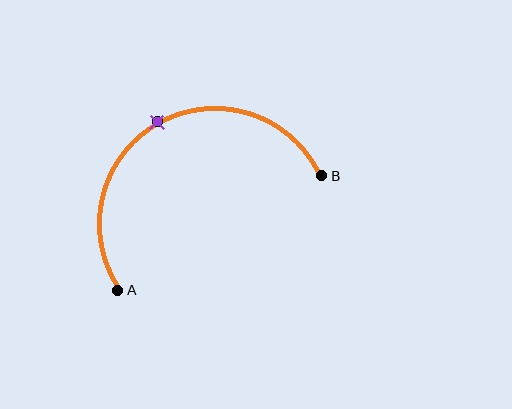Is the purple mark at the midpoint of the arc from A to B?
Yes. The purple mark lies on the arc at equal arc-length from both A and B — it is the arc midpoint.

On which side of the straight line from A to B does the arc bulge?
The arc bulges above the straight line connecting A and B.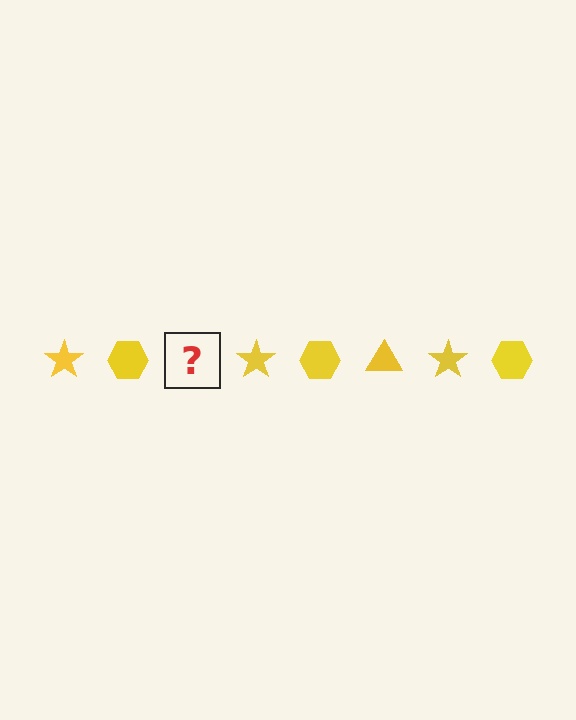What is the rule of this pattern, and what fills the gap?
The rule is that the pattern cycles through star, hexagon, triangle shapes in yellow. The gap should be filled with a yellow triangle.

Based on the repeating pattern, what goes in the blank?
The blank should be a yellow triangle.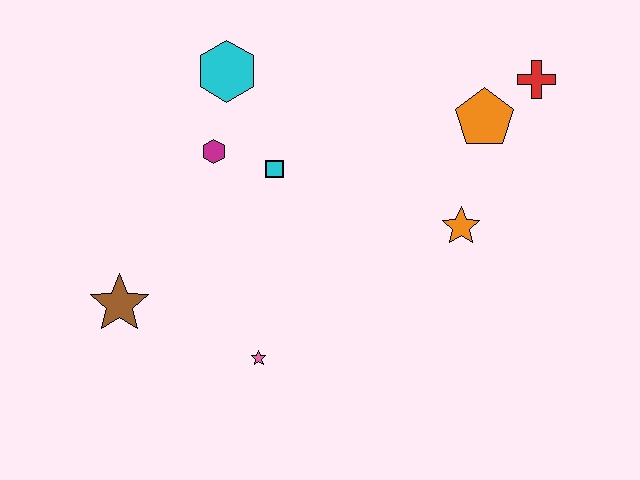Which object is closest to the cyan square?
The magenta hexagon is closest to the cyan square.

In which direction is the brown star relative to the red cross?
The brown star is to the left of the red cross.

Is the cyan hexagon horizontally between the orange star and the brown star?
Yes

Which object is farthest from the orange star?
The brown star is farthest from the orange star.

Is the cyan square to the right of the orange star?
No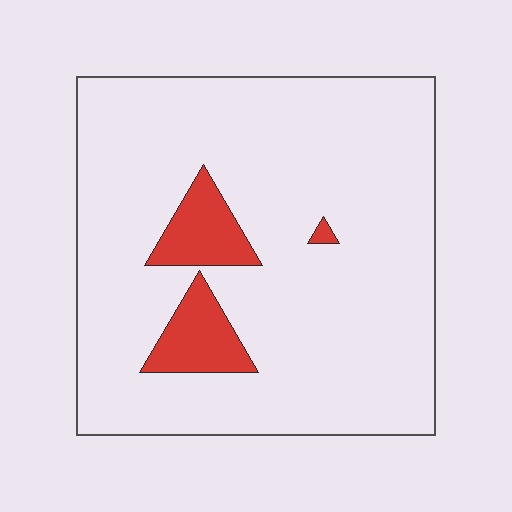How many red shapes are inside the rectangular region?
3.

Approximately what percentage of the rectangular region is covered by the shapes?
Approximately 10%.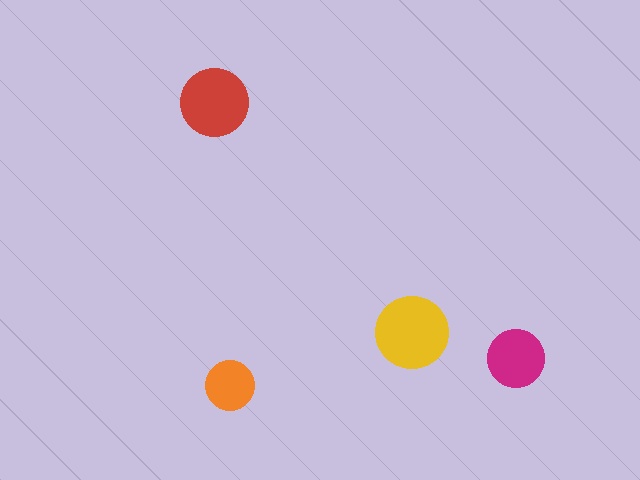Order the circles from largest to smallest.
the yellow one, the red one, the magenta one, the orange one.